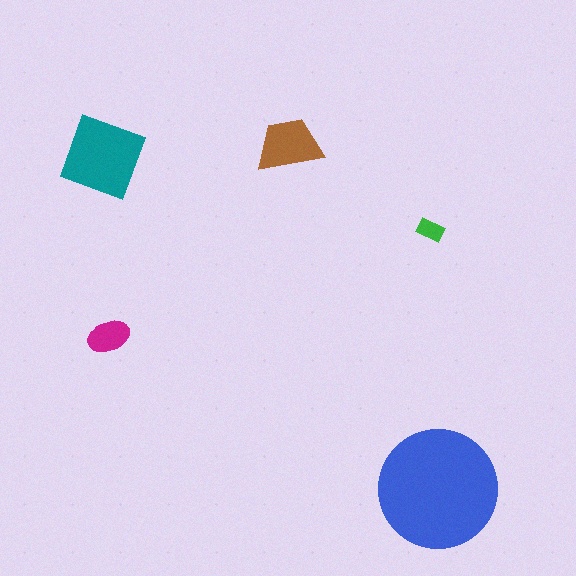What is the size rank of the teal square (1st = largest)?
2nd.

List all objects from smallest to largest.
The green rectangle, the magenta ellipse, the brown trapezoid, the teal square, the blue circle.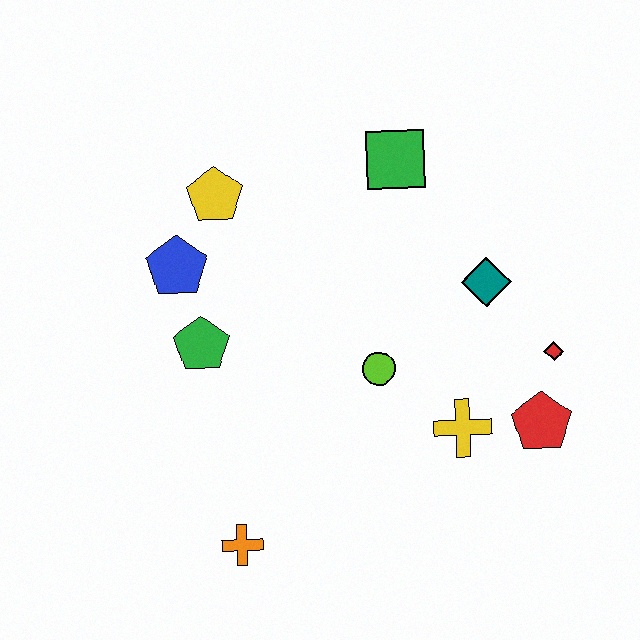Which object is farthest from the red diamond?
The blue pentagon is farthest from the red diamond.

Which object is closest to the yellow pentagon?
The blue pentagon is closest to the yellow pentagon.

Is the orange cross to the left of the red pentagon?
Yes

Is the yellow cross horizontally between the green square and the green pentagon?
No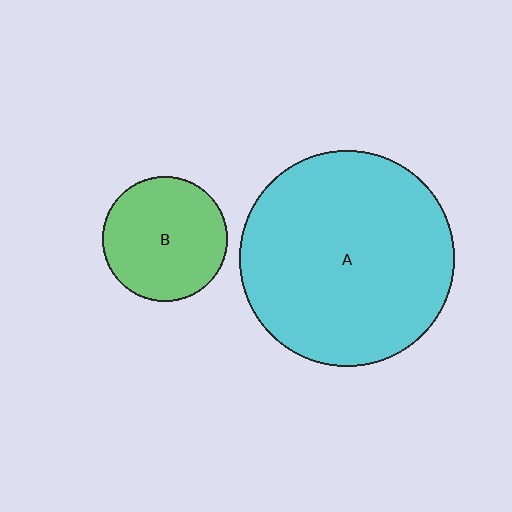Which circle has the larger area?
Circle A (cyan).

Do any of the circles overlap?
No, none of the circles overlap.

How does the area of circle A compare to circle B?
Approximately 3.0 times.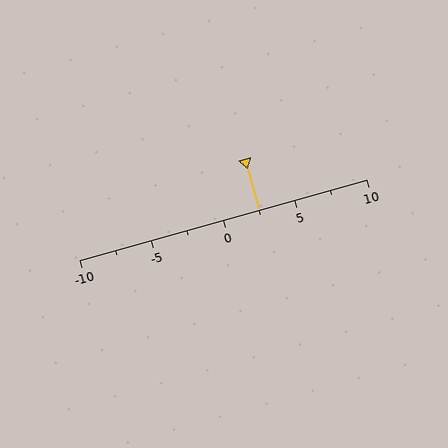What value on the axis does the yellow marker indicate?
The marker indicates approximately 2.5.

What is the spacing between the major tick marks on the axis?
The major ticks are spaced 5 apart.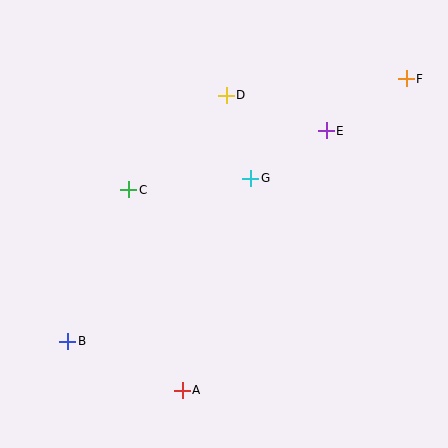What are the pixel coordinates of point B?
Point B is at (68, 341).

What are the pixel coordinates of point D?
Point D is at (226, 95).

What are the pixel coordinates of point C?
Point C is at (129, 190).